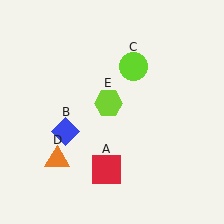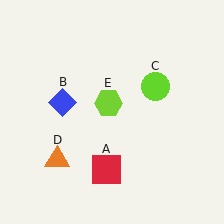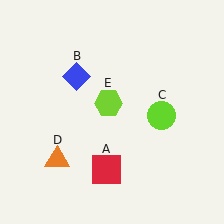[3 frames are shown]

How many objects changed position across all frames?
2 objects changed position: blue diamond (object B), lime circle (object C).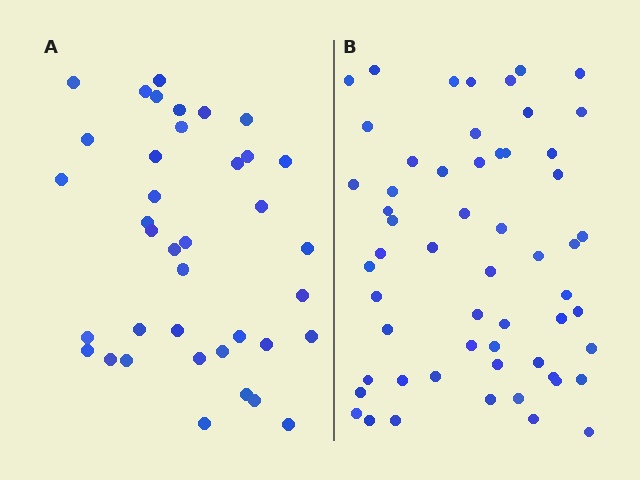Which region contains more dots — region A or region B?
Region B (the right region) has more dots.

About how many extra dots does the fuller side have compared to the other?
Region B has approximately 20 more dots than region A.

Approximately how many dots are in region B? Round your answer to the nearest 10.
About 60 dots. (The exact count is 57, which rounds to 60.)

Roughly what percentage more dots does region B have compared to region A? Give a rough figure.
About 50% more.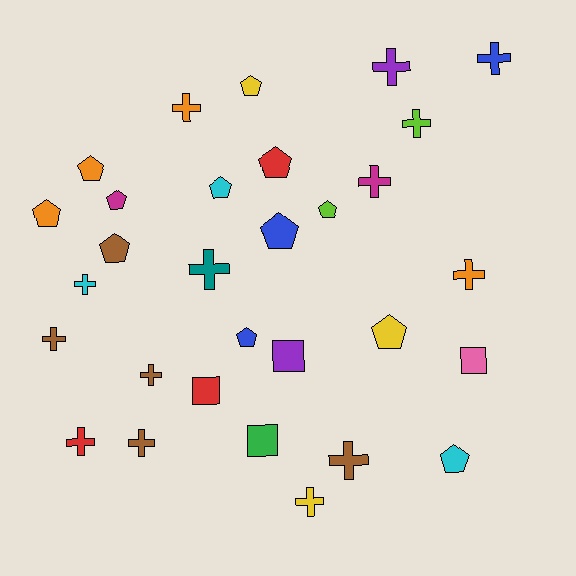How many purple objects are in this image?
There are 2 purple objects.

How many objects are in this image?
There are 30 objects.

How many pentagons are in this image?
There are 12 pentagons.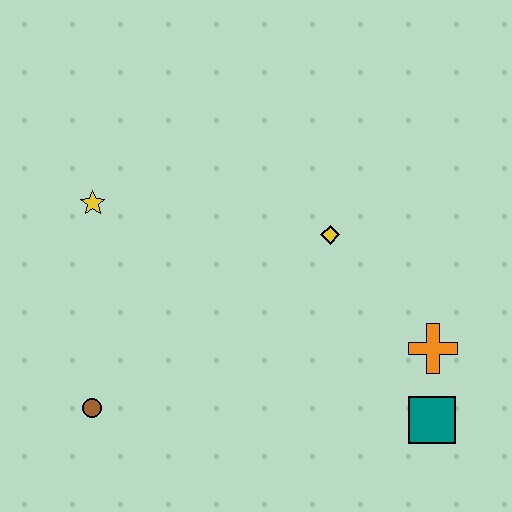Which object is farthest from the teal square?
The yellow star is farthest from the teal square.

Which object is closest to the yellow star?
The brown circle is closest to the yellow star.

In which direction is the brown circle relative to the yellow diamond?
The brown circle is to the left of the yellow diamond.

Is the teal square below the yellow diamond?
Yes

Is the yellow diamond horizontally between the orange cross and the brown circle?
Yes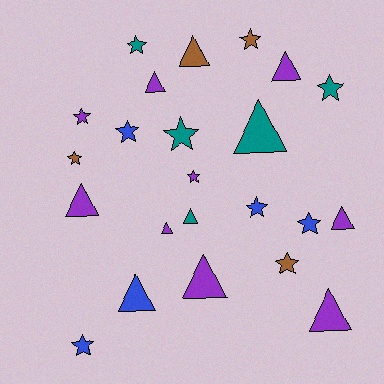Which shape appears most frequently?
Star, with 12 objects.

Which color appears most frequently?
Purple, with 9 objects.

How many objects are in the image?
There are 23 objects.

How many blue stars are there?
There are 4 blue stars.